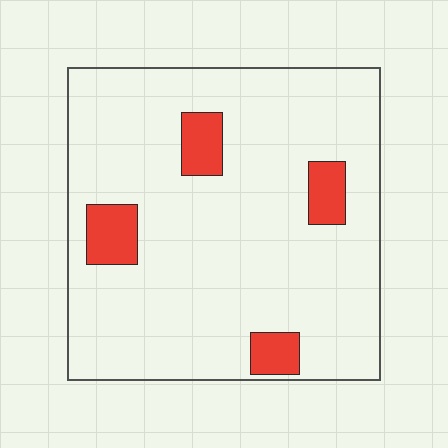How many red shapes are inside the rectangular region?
4.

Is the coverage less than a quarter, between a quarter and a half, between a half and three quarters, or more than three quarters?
Less than a quarter.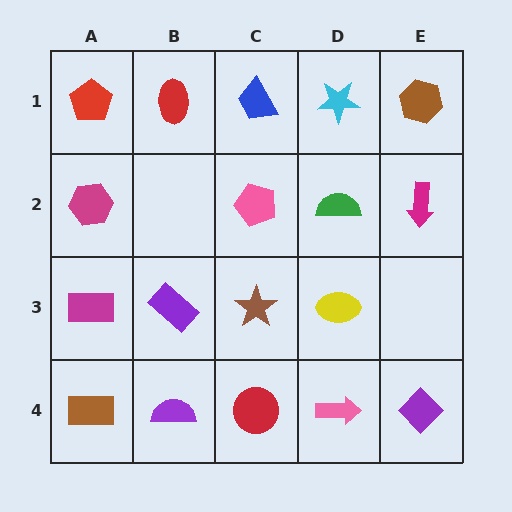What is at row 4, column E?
A purple diamond.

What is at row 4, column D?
A pink arrow.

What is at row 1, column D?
A cyan star.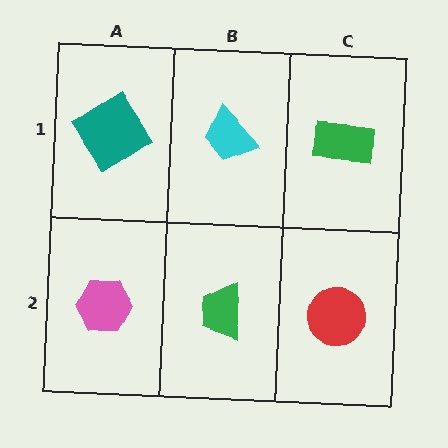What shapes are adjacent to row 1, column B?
A green trapezoid (row 2, column B), a teal diamond (row 1, column A), a green rectangle (row 1, column C).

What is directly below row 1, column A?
A pink hexagon.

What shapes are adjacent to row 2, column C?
A green rectangle (row 1, column C), a green trapezoid (row 2, column B).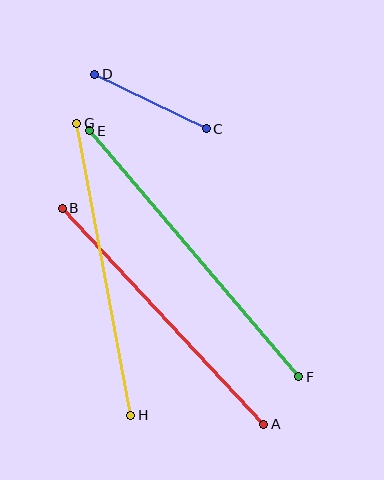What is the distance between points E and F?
The distance is approximately 323 pixels.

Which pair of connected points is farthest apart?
Points E and F are farthest apart.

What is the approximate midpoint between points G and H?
The midpoint is at approximately (104, 269) pixels.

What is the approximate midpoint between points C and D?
The midpoint is at approximately (151, 101) pixels.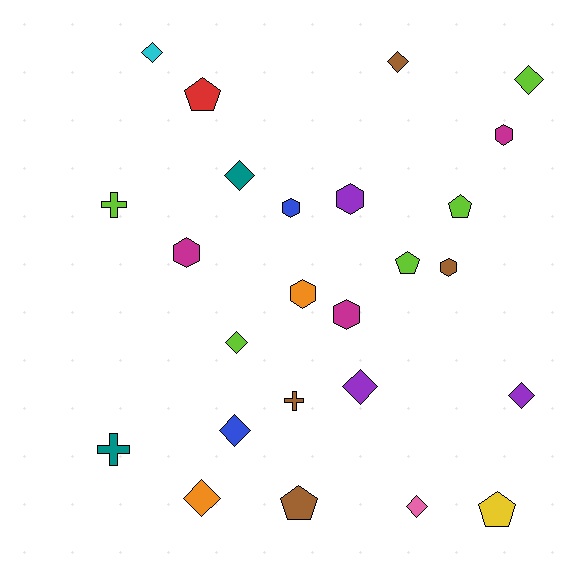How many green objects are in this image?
There are no green objects.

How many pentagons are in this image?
There are 5 pentagons.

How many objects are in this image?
There are 25 objects.